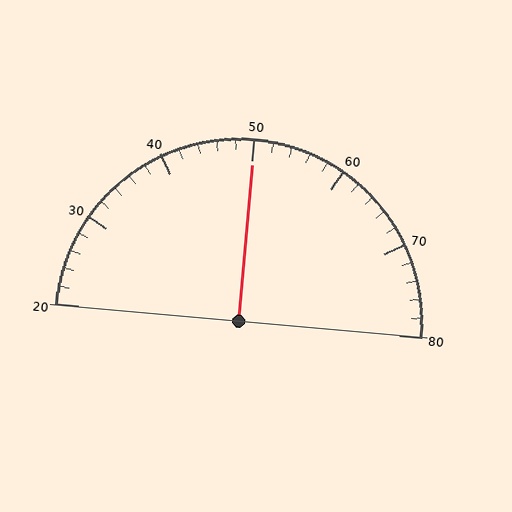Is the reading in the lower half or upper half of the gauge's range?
The reading is in the upper half of the range (20 to 80).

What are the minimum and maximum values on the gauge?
The gauge ranges from 20 to 80.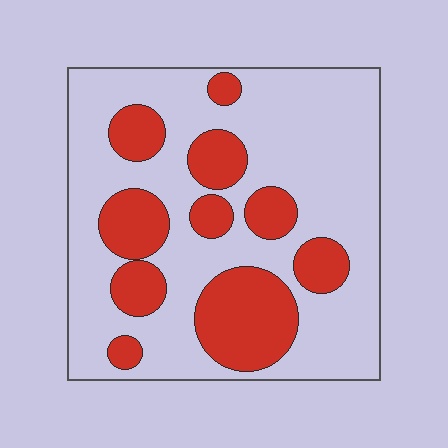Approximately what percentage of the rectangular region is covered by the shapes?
Approximately 30%.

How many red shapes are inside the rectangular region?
10.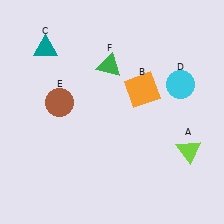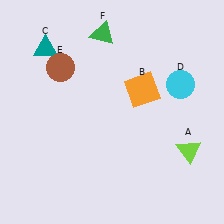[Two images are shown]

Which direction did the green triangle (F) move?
The green triangle (F) moved up.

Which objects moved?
The objects that moved are: the brown circle (E), the green triangle (F).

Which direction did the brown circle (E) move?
The brown circle (E) moved up.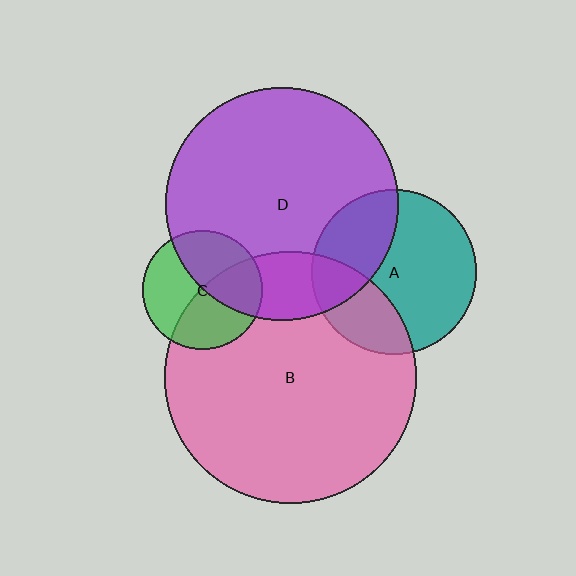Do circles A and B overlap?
Yes.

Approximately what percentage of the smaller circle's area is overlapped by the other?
Approximately 30%.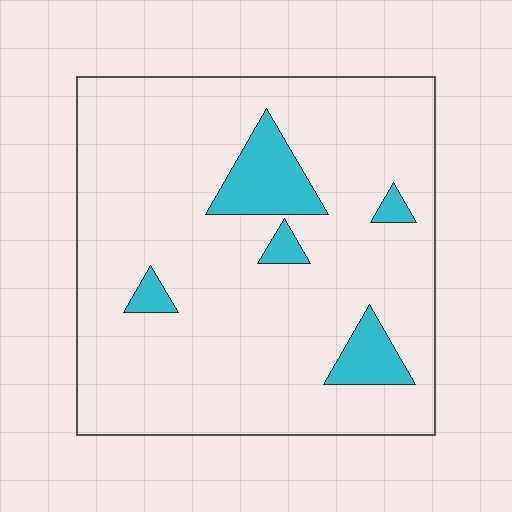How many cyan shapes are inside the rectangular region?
5.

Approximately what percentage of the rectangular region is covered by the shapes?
Approximately 10%.